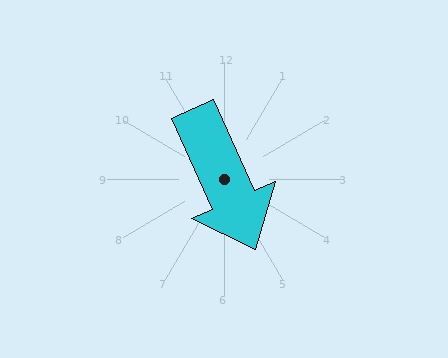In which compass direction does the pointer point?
Southeast.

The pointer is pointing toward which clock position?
Roughly 5 o'clock.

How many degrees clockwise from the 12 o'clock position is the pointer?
Approximately 156 degrees.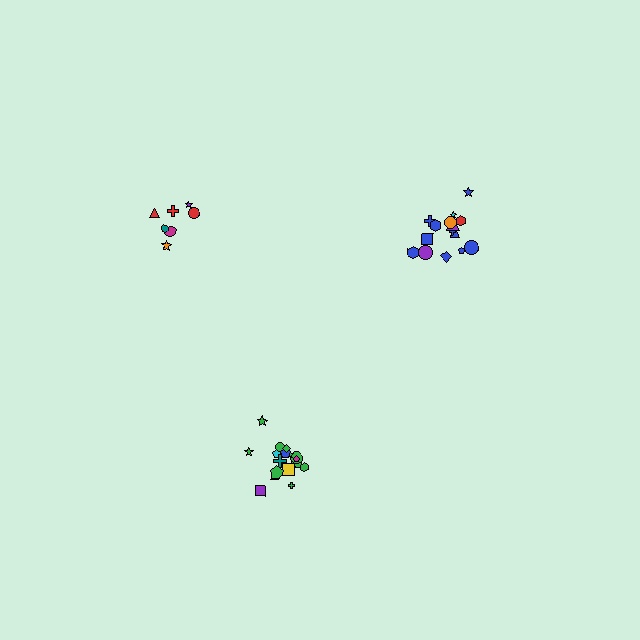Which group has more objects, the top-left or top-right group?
The top-right group.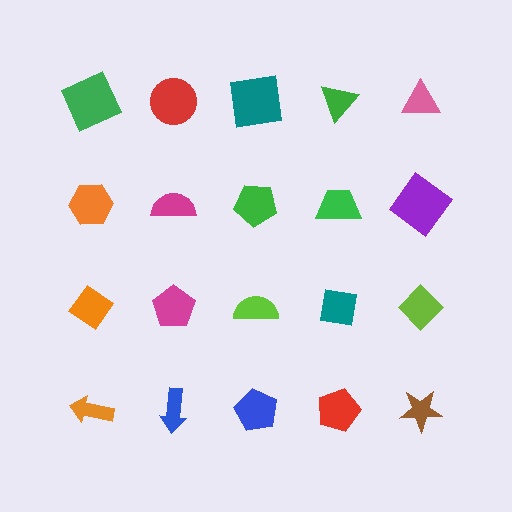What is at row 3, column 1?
An orange diamond.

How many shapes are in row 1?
5 shapes.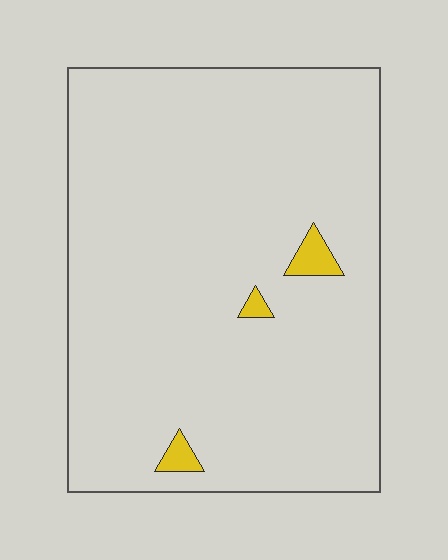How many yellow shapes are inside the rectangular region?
3.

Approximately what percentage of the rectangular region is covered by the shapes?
Approximately 5%.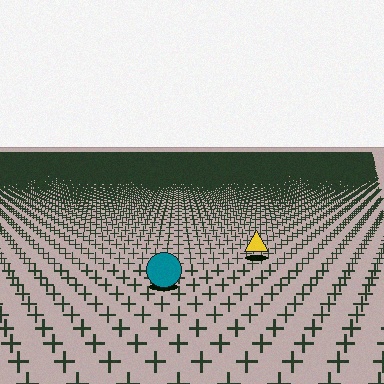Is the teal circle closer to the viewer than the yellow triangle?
Yes. The teal circle is closer — you can tell from the texture gradient: the ground texture is coarser near it.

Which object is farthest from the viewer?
The yellow triangle is farthest from the viewer. It appears smaller and the ground texture around it is denser.